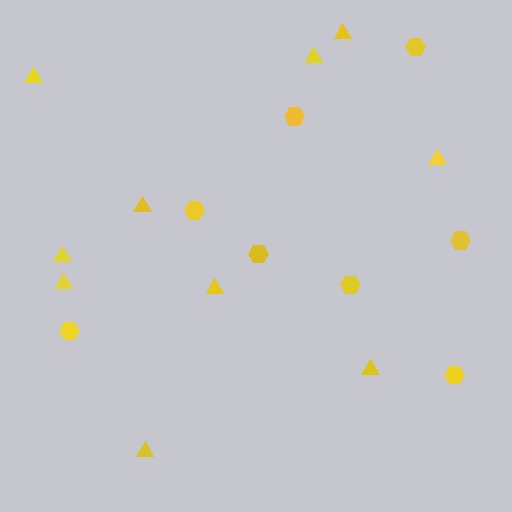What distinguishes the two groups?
There are 2 groups: one group of triangles (10) and one group of hexagons (8).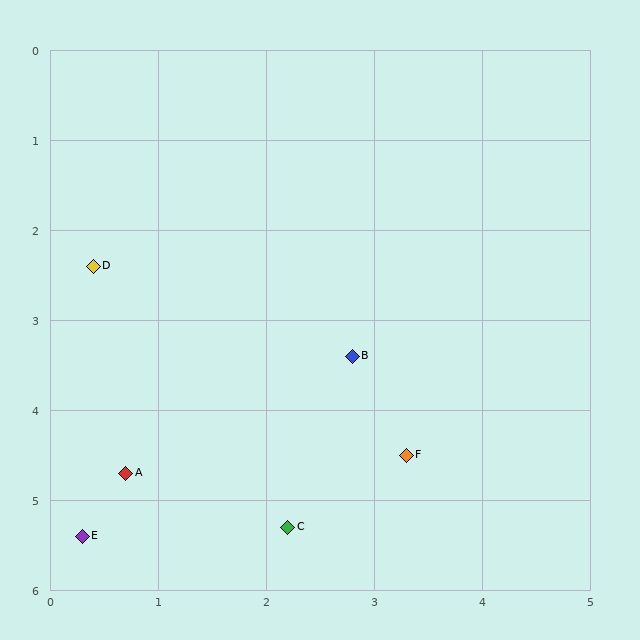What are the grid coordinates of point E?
Point E is at approximately (0.3, 5.4).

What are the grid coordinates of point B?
Point B is at approximately (2.8, 3.4).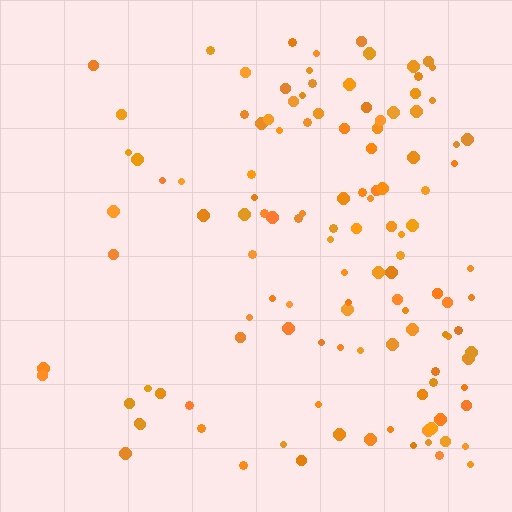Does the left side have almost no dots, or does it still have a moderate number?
Still a moderate number, just noticeably fewer than the right.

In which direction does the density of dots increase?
From left to right, with the right side densest.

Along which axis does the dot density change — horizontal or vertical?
Horizontal.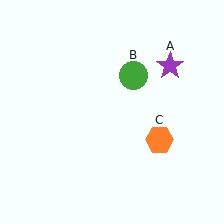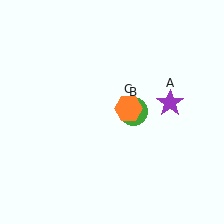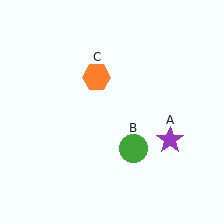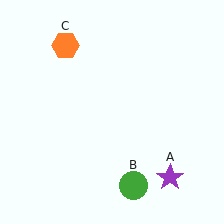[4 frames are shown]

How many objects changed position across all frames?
3 objects changed position: purple star (object A), green circle (object B), orange hexagon (object C).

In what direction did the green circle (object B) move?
The green circle (object B) moved down.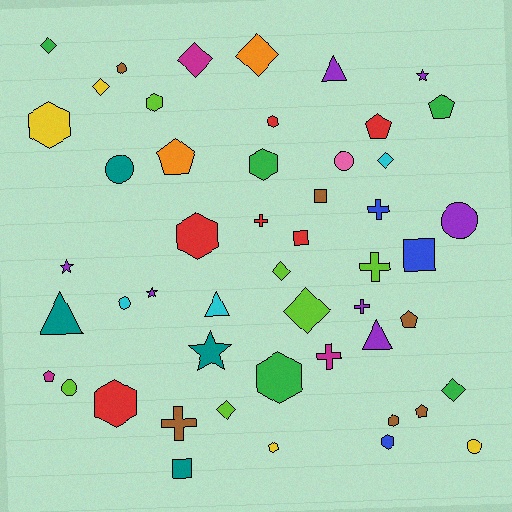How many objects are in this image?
There are 50 objects.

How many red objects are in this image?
There are 6 red objects.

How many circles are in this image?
There are 6 circles.